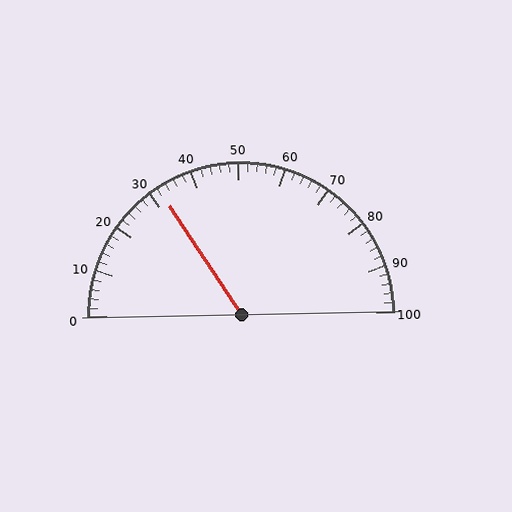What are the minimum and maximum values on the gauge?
The gauge ranges from 0 to 100.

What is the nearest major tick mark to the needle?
The nearest major tick mark is 30.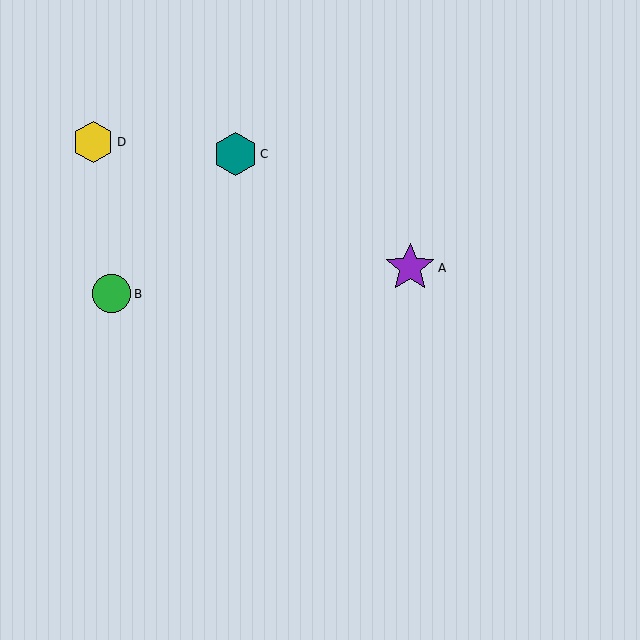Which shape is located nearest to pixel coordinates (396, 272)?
The purple star (labeled A) at (410, 268) is nearest to that location.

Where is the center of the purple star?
The center of the purple star is at (410, 268).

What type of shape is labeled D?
Shape D is a yellow hexagon.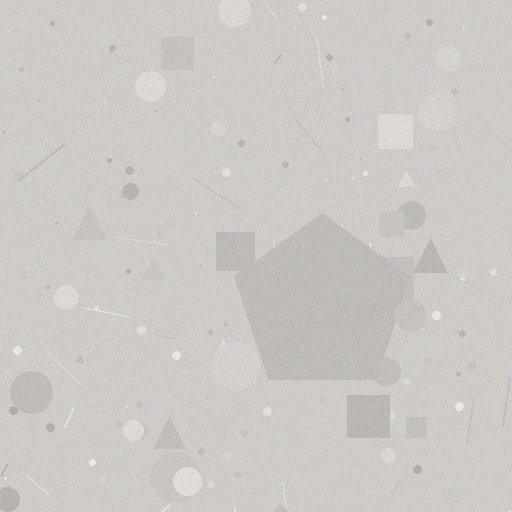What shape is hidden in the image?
A pentagon is hidden in the image.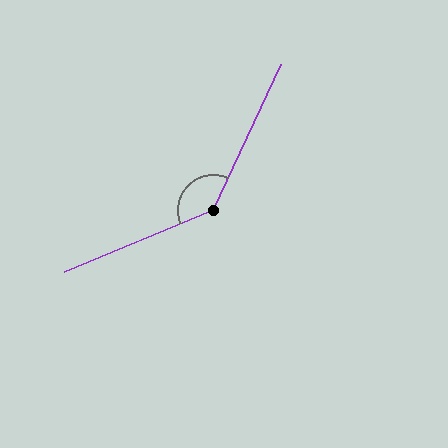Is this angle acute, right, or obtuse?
It is obtuse.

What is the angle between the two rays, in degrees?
Approximately 138 degrees.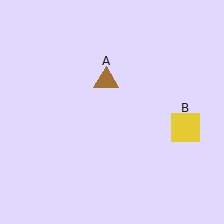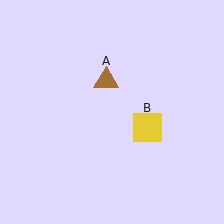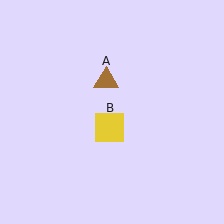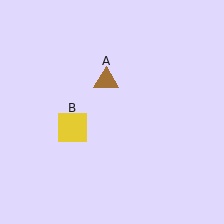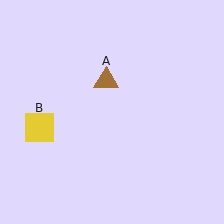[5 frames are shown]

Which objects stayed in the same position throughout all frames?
Brown triangle (object A) remained stationary.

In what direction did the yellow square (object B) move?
The yellow square (object B) moved left.